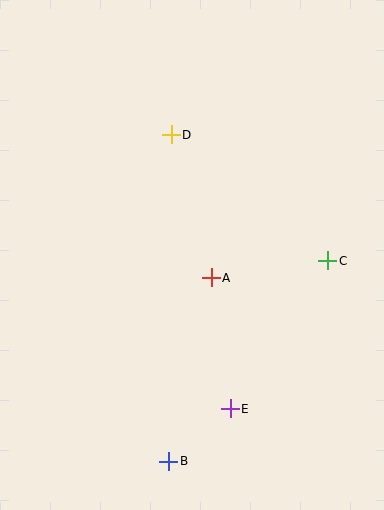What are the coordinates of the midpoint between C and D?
The midpoint between C and D is at (249, 198).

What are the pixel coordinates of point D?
Point D is at (171, 135).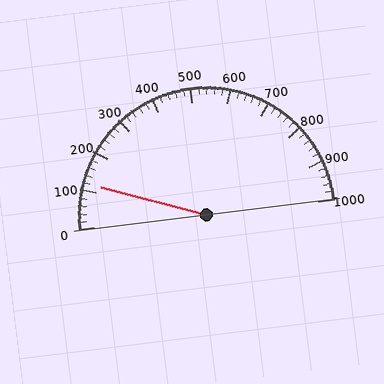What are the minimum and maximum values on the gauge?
The gauge ranges from 0 to 1000.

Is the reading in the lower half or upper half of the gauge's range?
The reading is in the lower half of the range (0 to 1000).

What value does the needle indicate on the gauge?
The needle indicates approximately 120.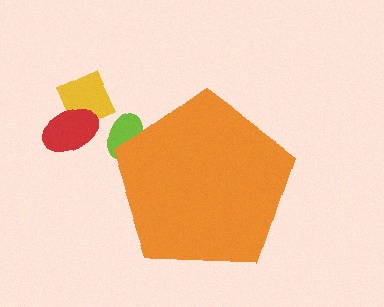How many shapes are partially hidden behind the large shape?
1 shape is partially hidden.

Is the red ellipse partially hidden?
No, the red ellipse is fully visible.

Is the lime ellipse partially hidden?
Yes, the lime ellipse is partially hidden behind the orange pentagon.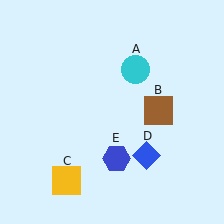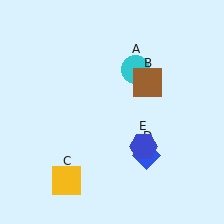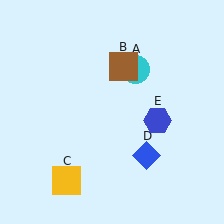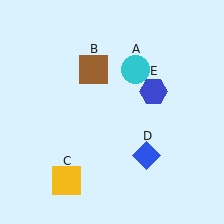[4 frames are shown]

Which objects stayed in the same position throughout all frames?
Cyan circle (object A) and yellow square (object C) and blue diamond (object D) remained stationary.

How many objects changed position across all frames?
2 objects changed position: brown square (object B), blue hexagon (object E).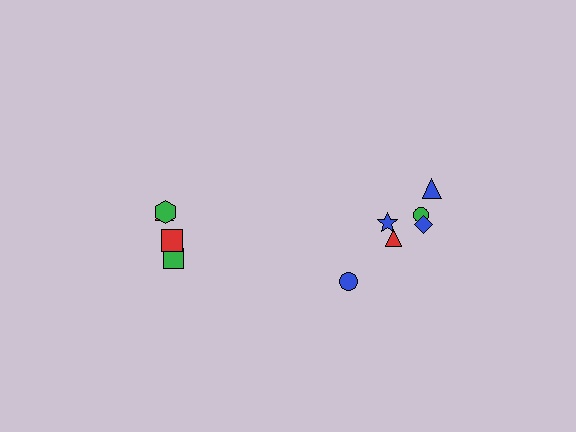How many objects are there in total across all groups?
There are 10 objects.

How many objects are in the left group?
There are 4 objects.